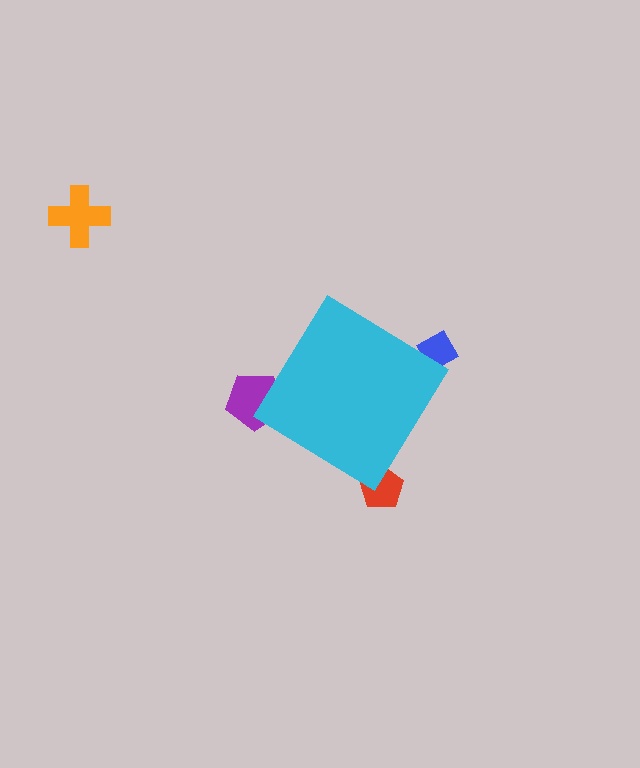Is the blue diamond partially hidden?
Yes, the blue diamond is partially hidden behind the cyan diamond.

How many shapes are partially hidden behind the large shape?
3 shapes are partially hidden.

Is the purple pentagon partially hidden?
Yes, the purple pentagon is partially hidden behind the cyan diamond.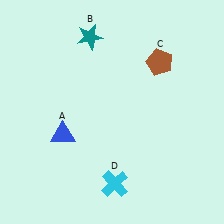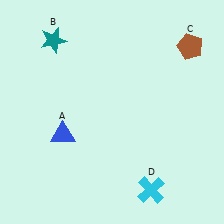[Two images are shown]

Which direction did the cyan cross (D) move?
The cyan cross (D) moved right.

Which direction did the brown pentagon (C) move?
The brown pentagon (C) moved right.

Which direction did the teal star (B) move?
The teal star (B) moved left.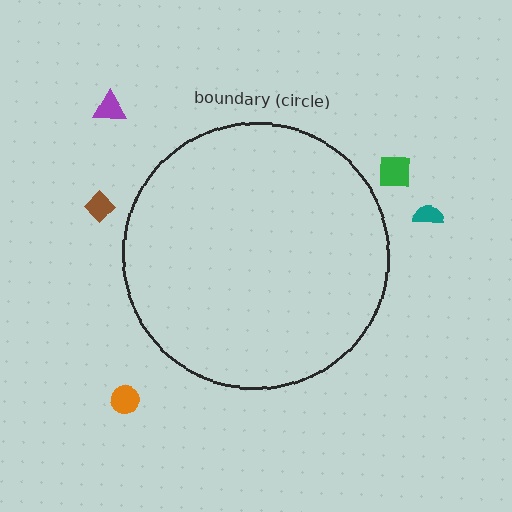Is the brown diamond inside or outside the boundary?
Outside.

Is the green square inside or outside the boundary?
Outside.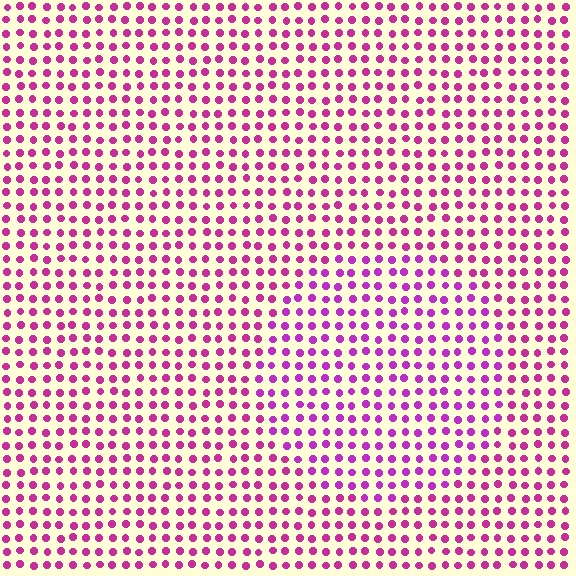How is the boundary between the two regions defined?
The boundary is defined purely by a slight shift in hue (about 21 degrees). Spacing, size, and orientation are identical on both sides.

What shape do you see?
I see a circle.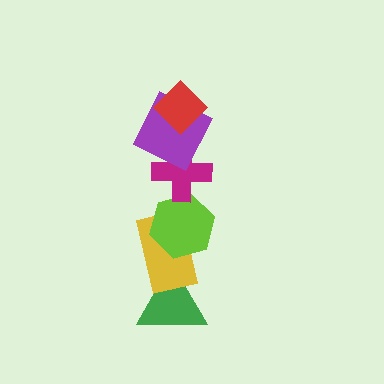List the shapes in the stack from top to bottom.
From top to bottom: the red diamond, the purple square, the magenta cross, the lime hexagon, the yellow rectangle, the green triangle.